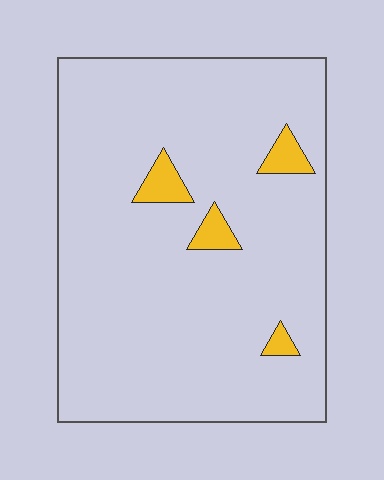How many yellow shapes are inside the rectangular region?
4.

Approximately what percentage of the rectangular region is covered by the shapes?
Approximately 5%.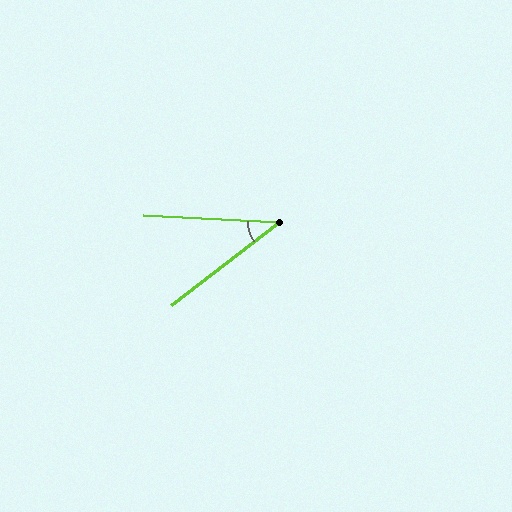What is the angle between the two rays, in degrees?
Approximately 40 degrees.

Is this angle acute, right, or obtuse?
It is acute.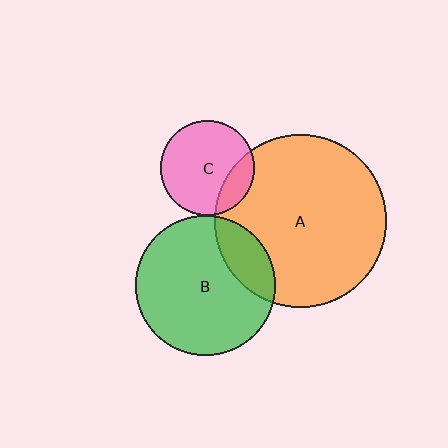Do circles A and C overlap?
Yes.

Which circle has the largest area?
Circle A (orange).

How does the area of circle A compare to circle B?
Approximately 1.5 times.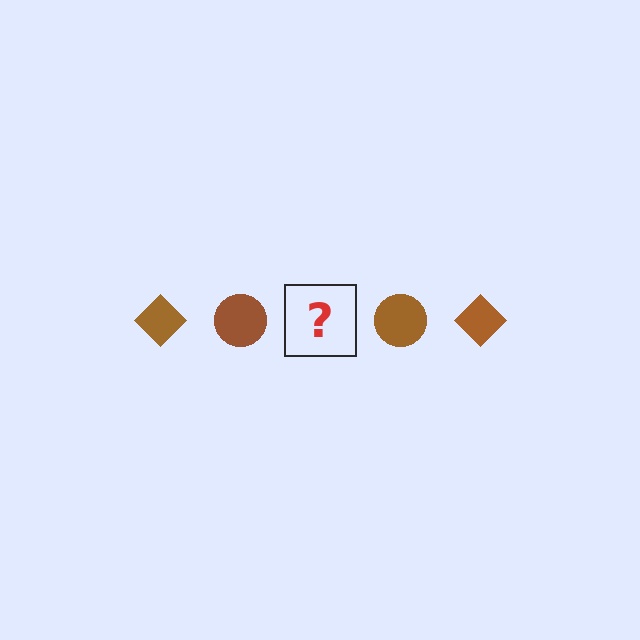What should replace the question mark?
The question mark should be replaced with a brown diamond.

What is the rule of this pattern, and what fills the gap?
The rule is that the pattern cycles through diamond, circle shapes in brown. The gap should be filled with a brown diamond.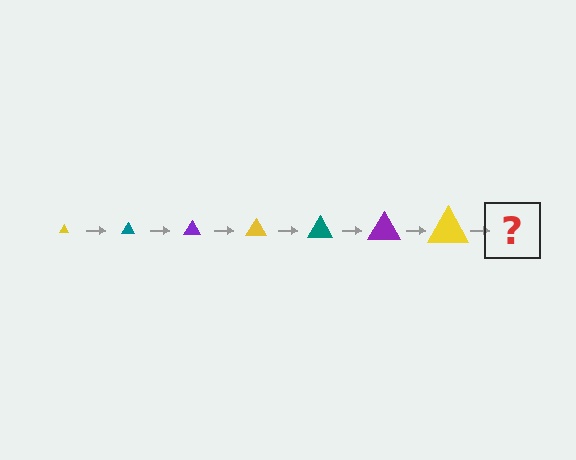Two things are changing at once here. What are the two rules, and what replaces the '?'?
The two rules are that the triangle grows larger each step and the color cycles through yellow, teal, and purple. The '?' should be a teal triangle, larger than the previous one.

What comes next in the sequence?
The next element should be a teal triangle, larger than the previous one.